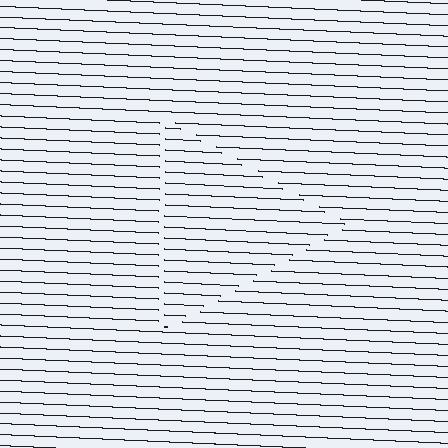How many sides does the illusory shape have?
3 sides — the line-ends trace a triangle.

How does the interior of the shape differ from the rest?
The interior of the shape contains the same grating, shifted by half a period — the contour is defined by the phase discontinuity where line-ends from the inner and outer gratings abut.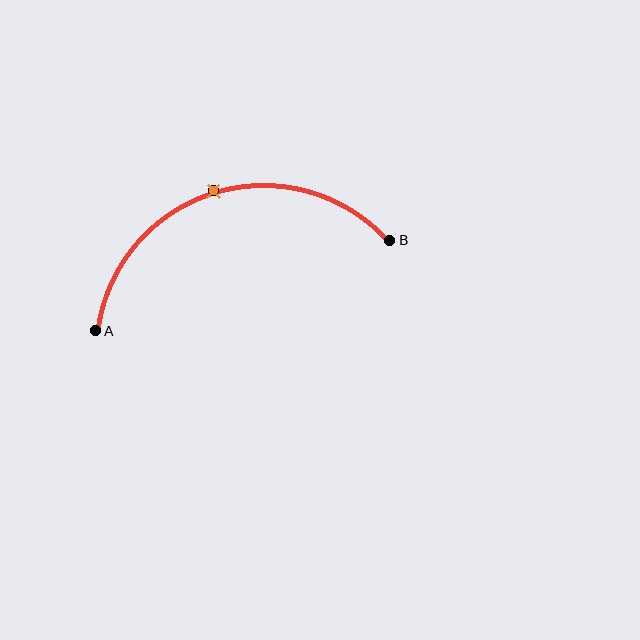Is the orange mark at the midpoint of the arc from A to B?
Yes. The orange mark lies on the arc at equal arc-length from both A and B — it is the arc midpoint.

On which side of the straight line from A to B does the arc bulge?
The arc bulges above the straight line connecting A and B.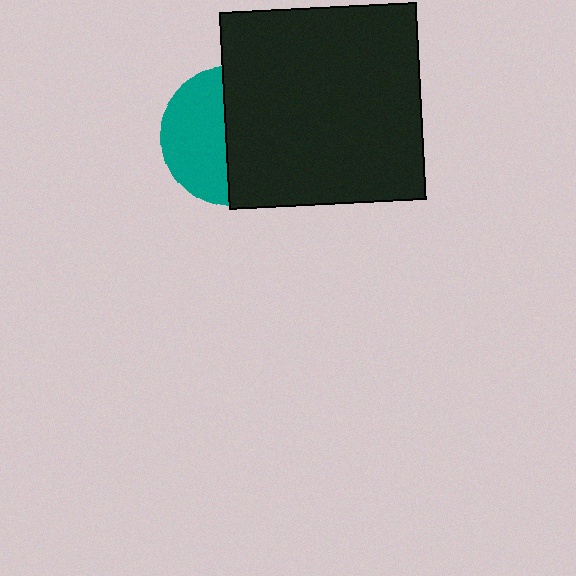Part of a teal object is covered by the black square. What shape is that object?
It is a circle.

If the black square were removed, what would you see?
You would see the complete teal circle.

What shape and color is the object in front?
The object in front is a black square.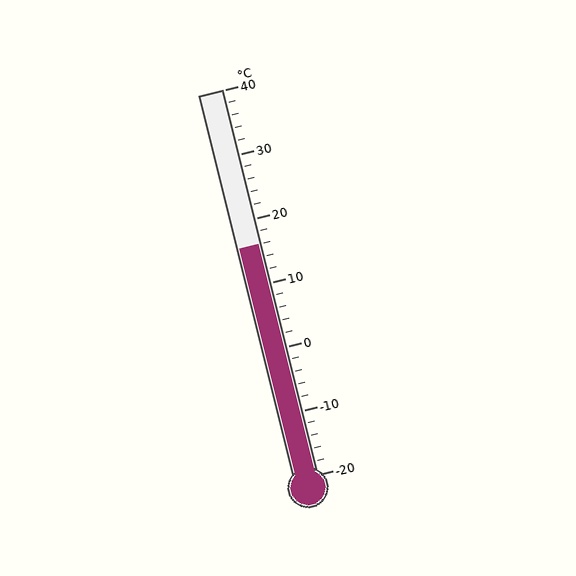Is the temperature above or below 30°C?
The temperature is below 30°C.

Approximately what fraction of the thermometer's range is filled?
The thermometer is filled to approximately 60% of its range.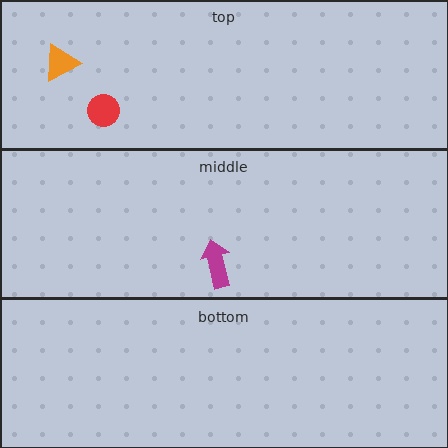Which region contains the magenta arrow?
The middle region.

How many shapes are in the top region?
2.